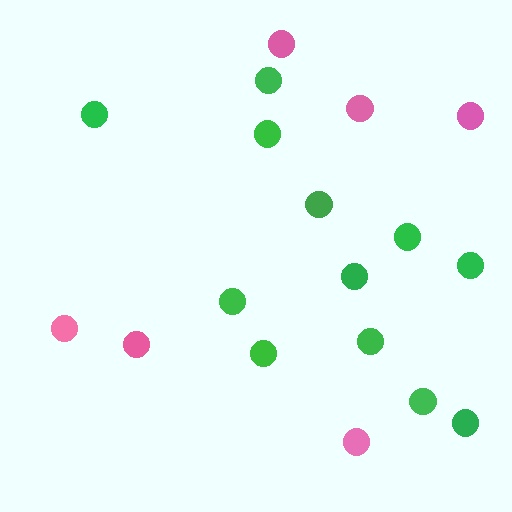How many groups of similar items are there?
There are 2 groups: one group of green circles (12) and one group of pink circles (6).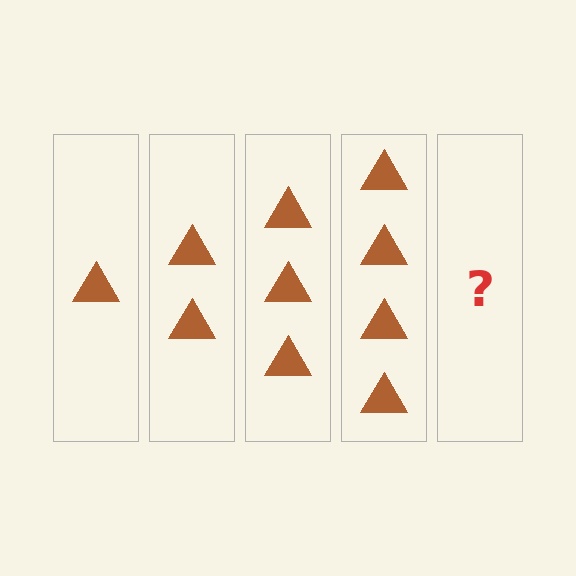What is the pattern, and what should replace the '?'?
The pattern is that each step adds one more triangle. The '?' should be 5 triangles.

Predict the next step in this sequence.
The next step is 5 triangles.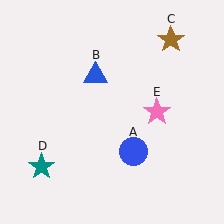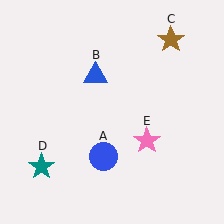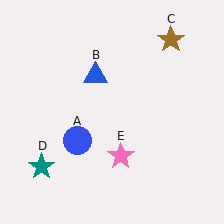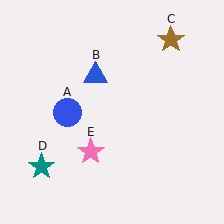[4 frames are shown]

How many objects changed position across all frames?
2 objects changed position: blue circle (object A), pink star (object E).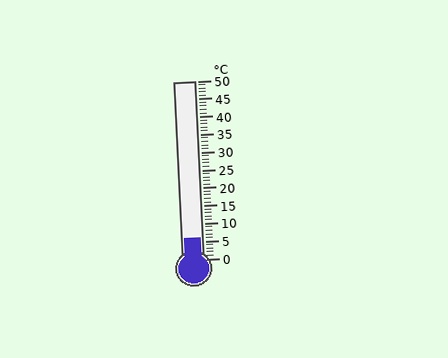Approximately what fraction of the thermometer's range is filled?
The thermometer is filled to approximately 10% of its range.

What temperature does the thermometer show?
The thermometer shows approximately 6°C.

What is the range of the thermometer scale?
The thermometer scale ranges from 0°C to 50°C.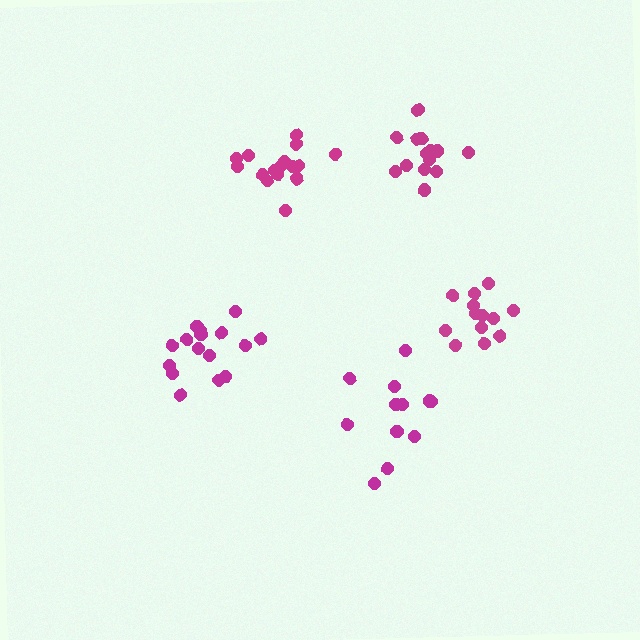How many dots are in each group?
Group 1: 13 dots, Group 2: 14 dots, Group 3: 16 dots, Group 4: 16 dots, Group 5: 12 dots (71 total).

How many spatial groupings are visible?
There are 5 spatial groupings.